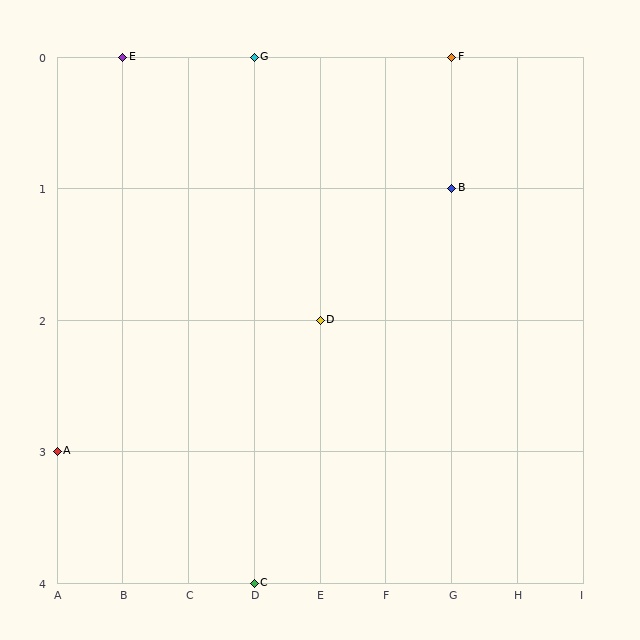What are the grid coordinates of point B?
Point B is at grid coordinates (G, 1).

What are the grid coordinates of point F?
Point F is at grid coordinates (G, 0).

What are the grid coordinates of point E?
Point E is at grid coordinates (B, 0).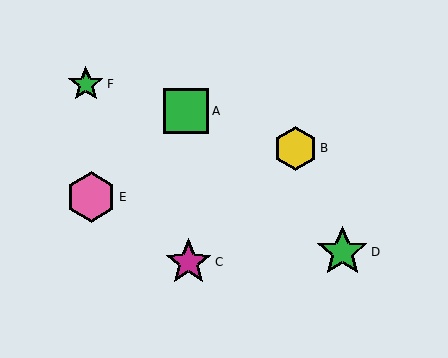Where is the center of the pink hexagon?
The center of the pink hexagon is at (91, 197).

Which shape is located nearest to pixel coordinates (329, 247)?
The green star (labeled D) at (342, 252) is nearest to that location.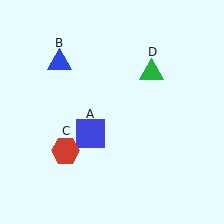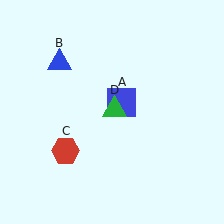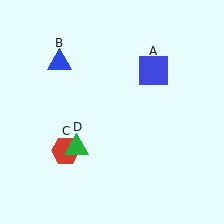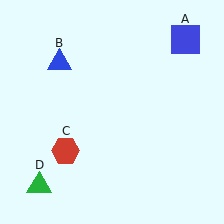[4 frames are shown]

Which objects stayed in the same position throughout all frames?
Blue triangle (object B) and red hexagon (object C) remained stationary.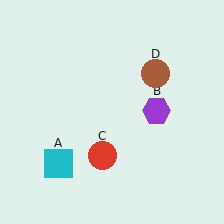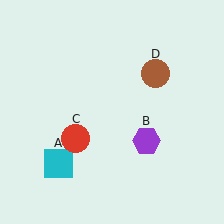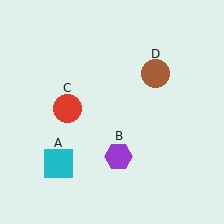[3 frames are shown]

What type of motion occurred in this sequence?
The purple hexagon (object B), red circle (object C) rotated clockwise around the center of the scene.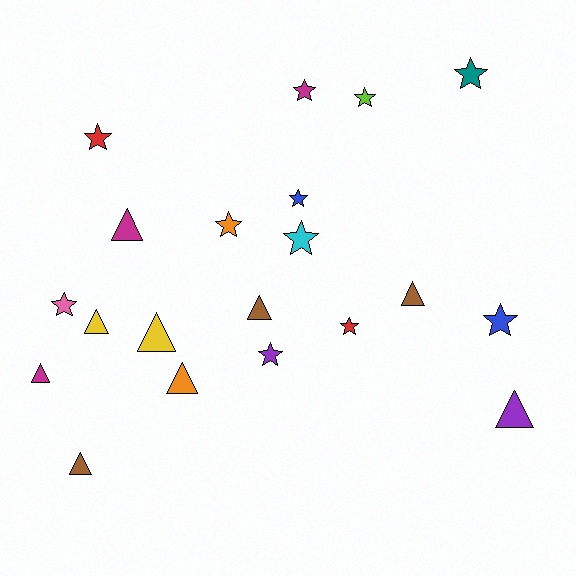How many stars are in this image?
There are 11 stars.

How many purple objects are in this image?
There are 2 purple objects.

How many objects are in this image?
There are 20 objects.